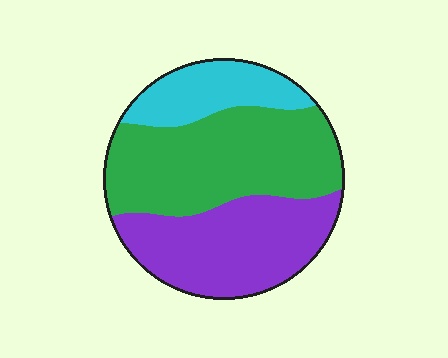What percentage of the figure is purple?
Purple takes up about three eighths (3/8) of the figure.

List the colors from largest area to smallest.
From largest to smallest: green, purple, cyan.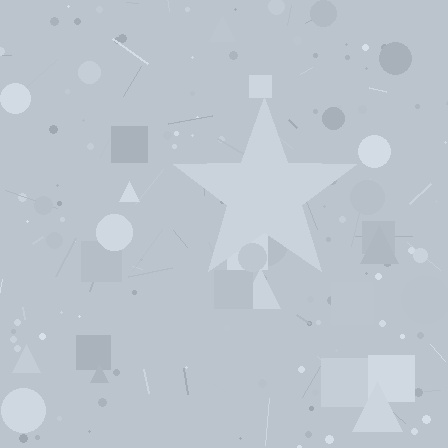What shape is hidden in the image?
A star is hidden in the image.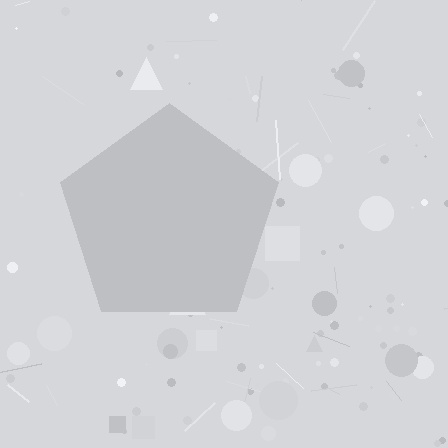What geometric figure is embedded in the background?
A pentagon is embedded in the background.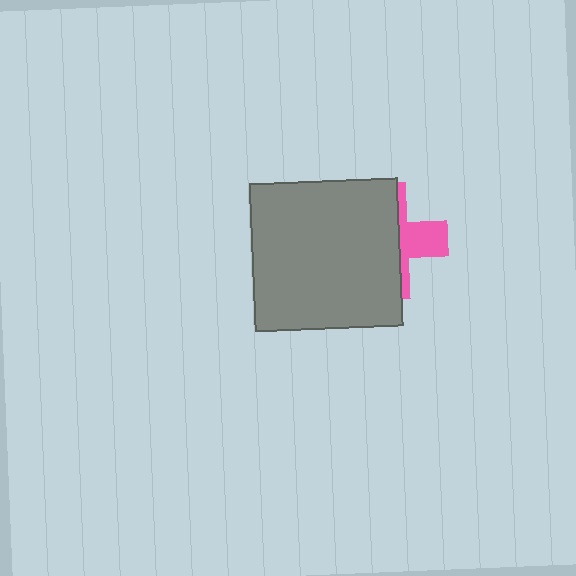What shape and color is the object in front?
The object in front is a gray square.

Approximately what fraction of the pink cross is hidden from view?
Roughly 66% of the pink cross is hidden behind the gray square.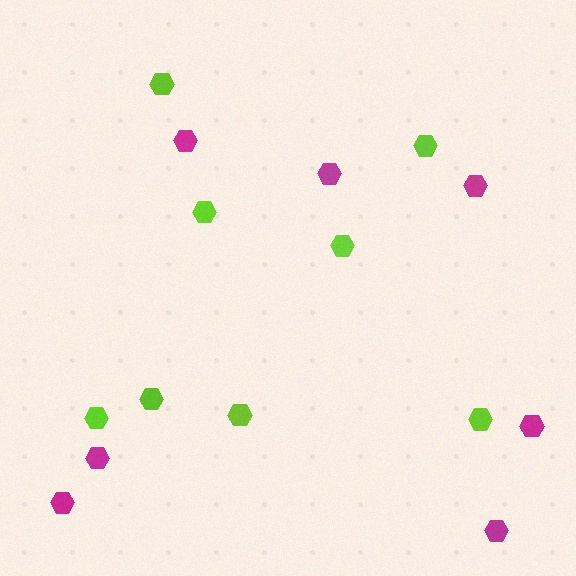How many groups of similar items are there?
There are 2 groups: one group of magenta hexagons (7) and one group of lime hexagons (8).